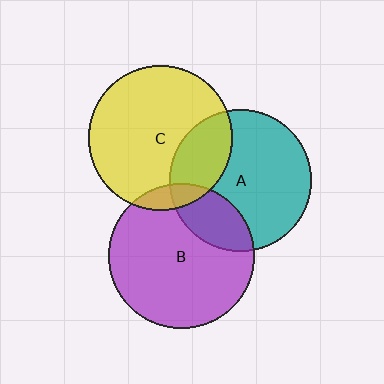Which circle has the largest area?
Circle B (purple).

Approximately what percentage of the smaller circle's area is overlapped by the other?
Approximately 20%.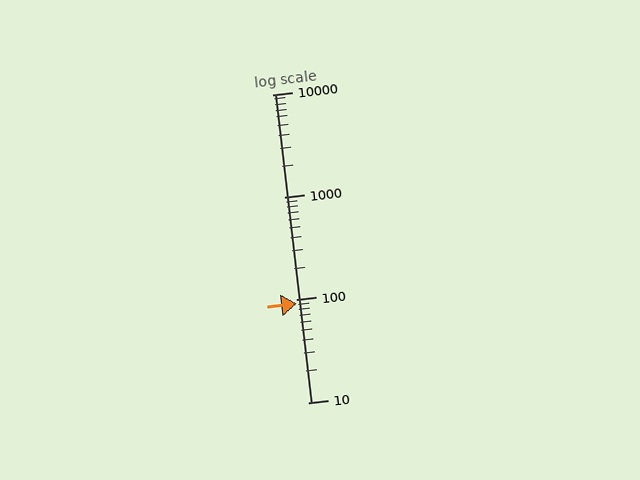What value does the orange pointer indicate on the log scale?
The pointer indicates approximately 92.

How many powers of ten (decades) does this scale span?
The scale spans 3 decades, from 10 to 10000.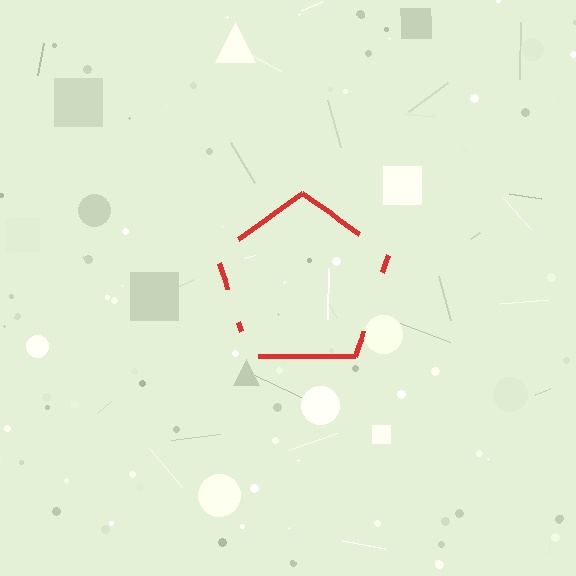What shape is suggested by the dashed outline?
The dashed outline suggests a pentagon.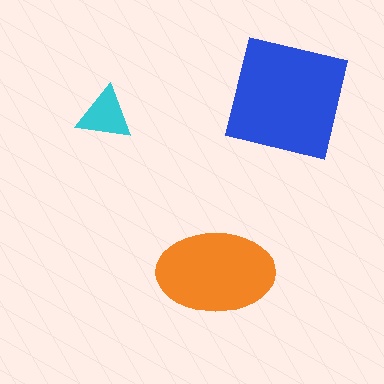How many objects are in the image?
There are 3 objects in the image.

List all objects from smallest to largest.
The cyan triangle, the orange ellipse, the blue square.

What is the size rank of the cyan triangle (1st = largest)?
3rd.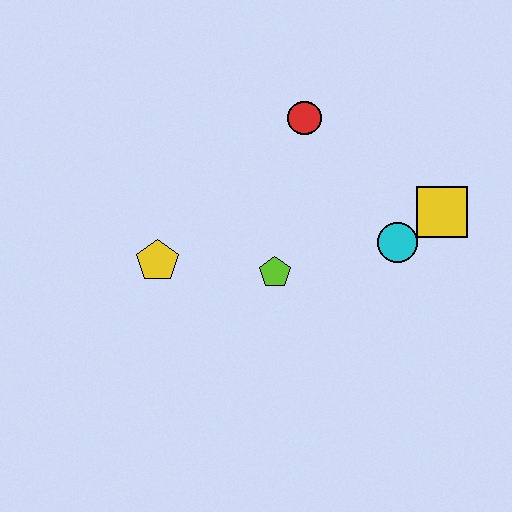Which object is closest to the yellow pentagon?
The lime pentagon is closest to the yellow pentagon.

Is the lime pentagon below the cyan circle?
Yes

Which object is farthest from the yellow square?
The yellow pentagon is farthest from the yellow square.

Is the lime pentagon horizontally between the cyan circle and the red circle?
No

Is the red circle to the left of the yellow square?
Yes